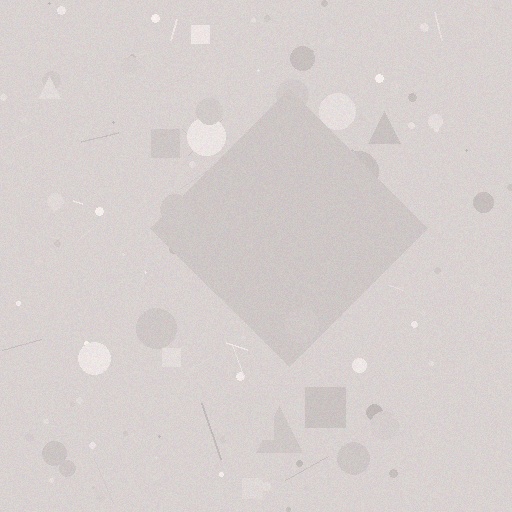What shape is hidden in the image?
A diamond is hidden in the image.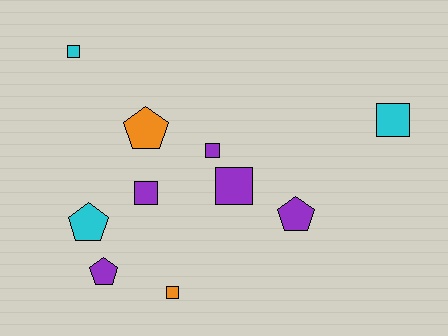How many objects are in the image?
There are 10 objects.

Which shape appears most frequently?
Square, with 6 objects.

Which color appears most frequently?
Purple, with 5 objects.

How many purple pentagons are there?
There are 2 purple pentagons.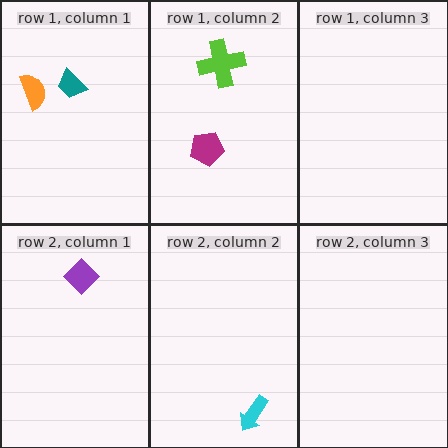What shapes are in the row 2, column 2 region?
The cyan arrow.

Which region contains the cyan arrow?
The row 2, column 2 region.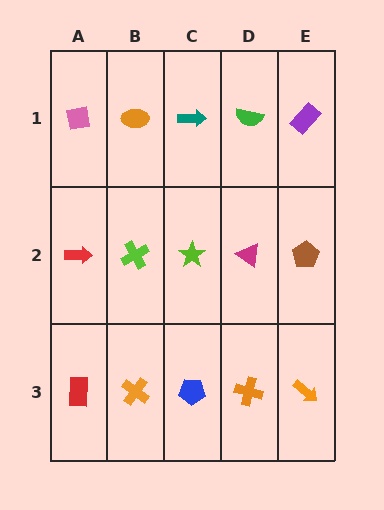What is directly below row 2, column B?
An orange cross.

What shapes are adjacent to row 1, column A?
A red arrow (row 2, column A), an orange ellipse (row 1, column B).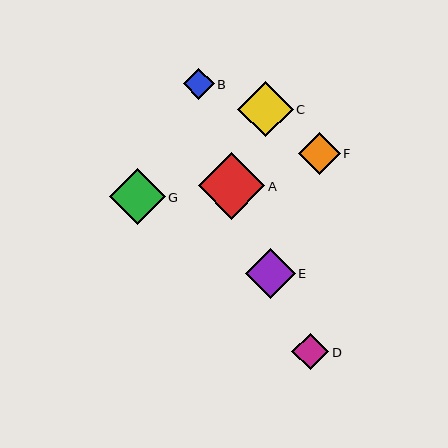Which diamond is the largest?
Diamond A is the largest with a size of approximately 67 pixels.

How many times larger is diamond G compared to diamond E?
Diamond G is approximately 1.1 times the size of diamond E.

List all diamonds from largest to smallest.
From largest to smallest: A, C, G, E, F, D, B.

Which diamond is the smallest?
Diamond B is the smallest with a size of approximately 31 pixels.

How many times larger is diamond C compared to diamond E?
Diamond C is approximately 1.1 times the size of diamond E.